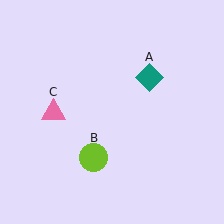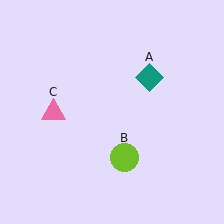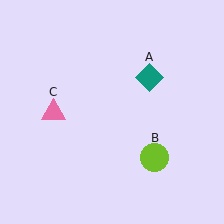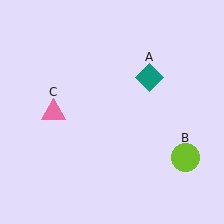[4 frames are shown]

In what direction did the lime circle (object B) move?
The lime circle (object B) moved right.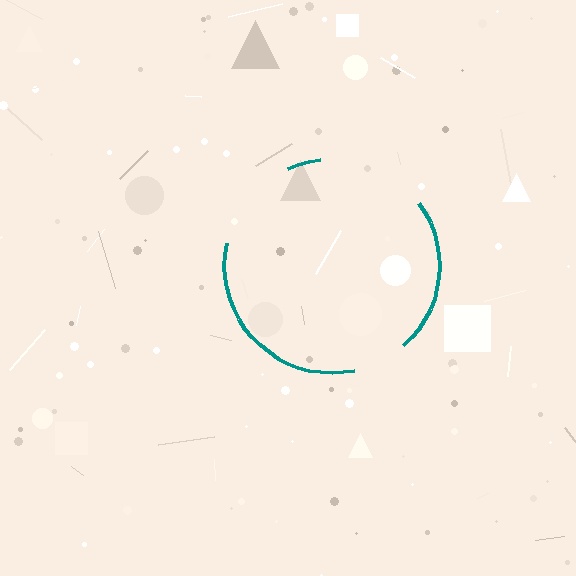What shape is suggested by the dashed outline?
The dashed outline suggests a circle.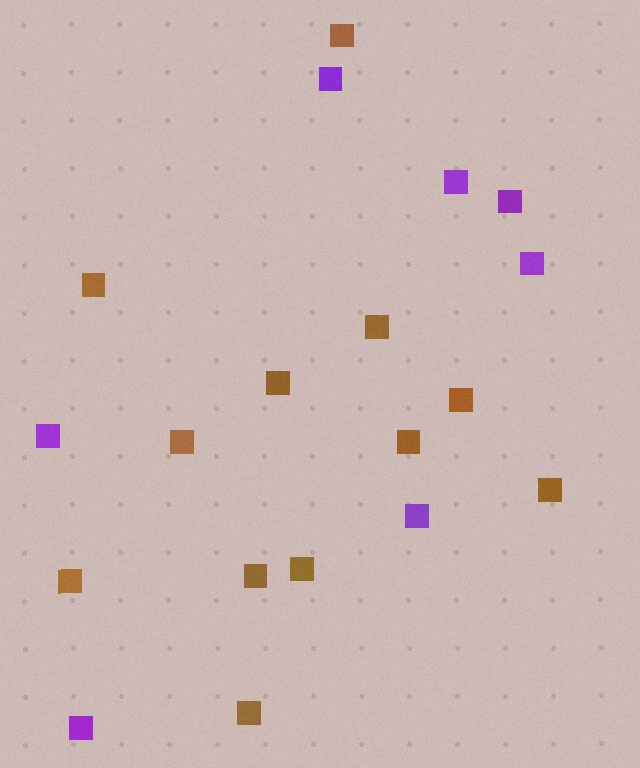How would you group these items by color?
There are 2 groups: one group of brown squares (12) and one group of purple squares (7).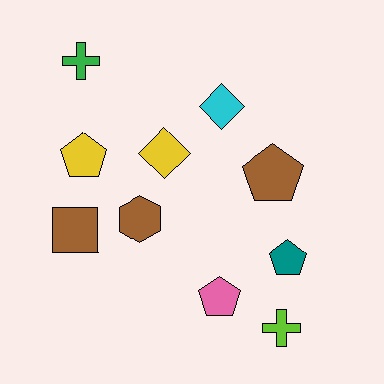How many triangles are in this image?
There are no triangles.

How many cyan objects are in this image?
There is 1 cyan object.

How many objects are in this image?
There are 10 objects.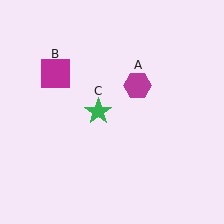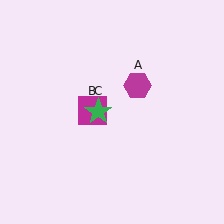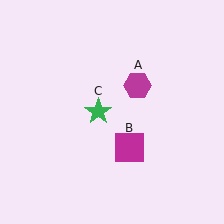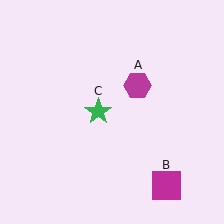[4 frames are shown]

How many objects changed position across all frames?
1 object changed position: magenta square (object B).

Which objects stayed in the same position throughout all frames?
Magenta hexagon (object A) and green star (object C) remained stationary.